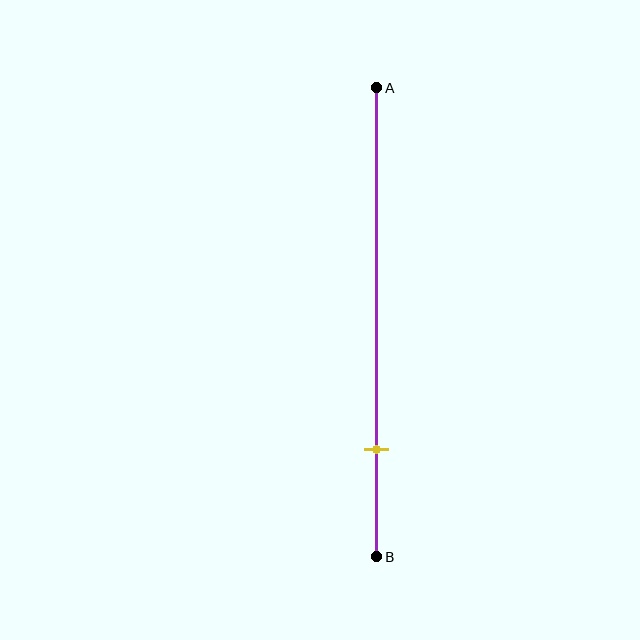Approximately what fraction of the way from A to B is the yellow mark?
The yellow mark is approximately 75% of the way from A to B.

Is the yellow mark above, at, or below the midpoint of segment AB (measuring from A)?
The yellow mark is below the midpoint of segment AB.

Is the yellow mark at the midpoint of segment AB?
No, the mark is at about 75% from A, not at the 50% midpoint.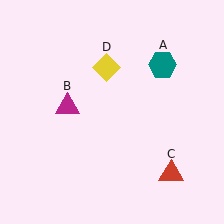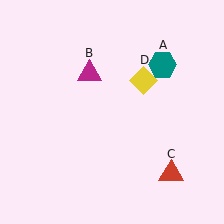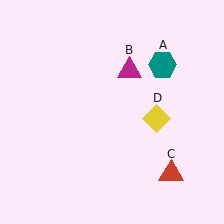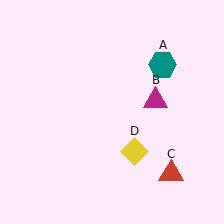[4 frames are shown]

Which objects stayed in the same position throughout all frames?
Teal hexagon (object A) and red triangle (object C) remained stationary.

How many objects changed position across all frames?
2 objects changed position: magenta triangle (object B), yellow diamond (object D).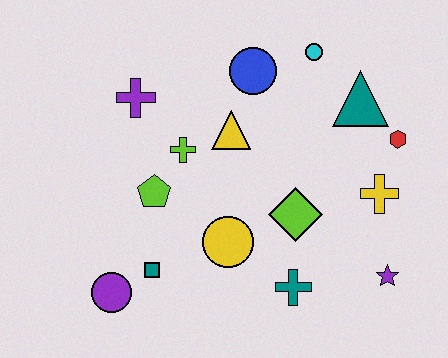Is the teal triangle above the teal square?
Yes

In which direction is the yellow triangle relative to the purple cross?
The yellow triangle is to the right of the purple cross.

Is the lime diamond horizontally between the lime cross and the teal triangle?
Yes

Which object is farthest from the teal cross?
The purple cross is farthest from the teal cross.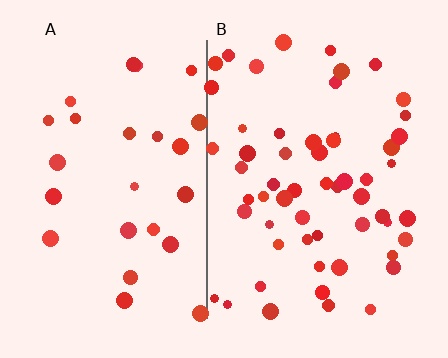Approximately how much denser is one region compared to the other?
Approximately 2.2× — region B over region A.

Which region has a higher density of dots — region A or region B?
B (the right).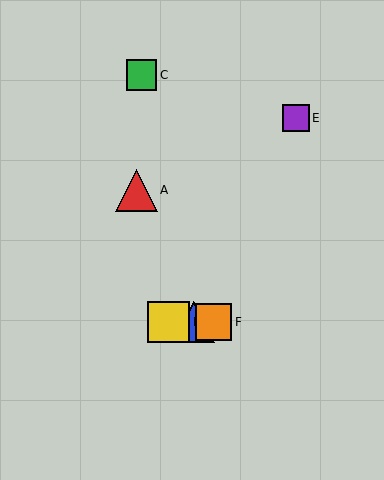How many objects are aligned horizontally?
3 objects (B, D, F) are aligned horizontally.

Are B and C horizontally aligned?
No, B is at y≈322 and C is at y≈75.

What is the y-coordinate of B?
Object B is at y≈322.